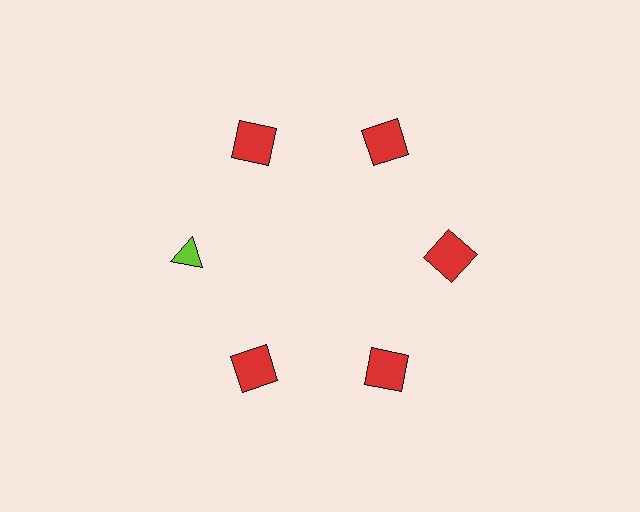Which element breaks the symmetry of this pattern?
The lime triangle at roughly the 9 o'clock position breaks the symmetry. All other shapes are red squares.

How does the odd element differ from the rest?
It differs in both color (lime instead of red) and shape (triangle instead of square).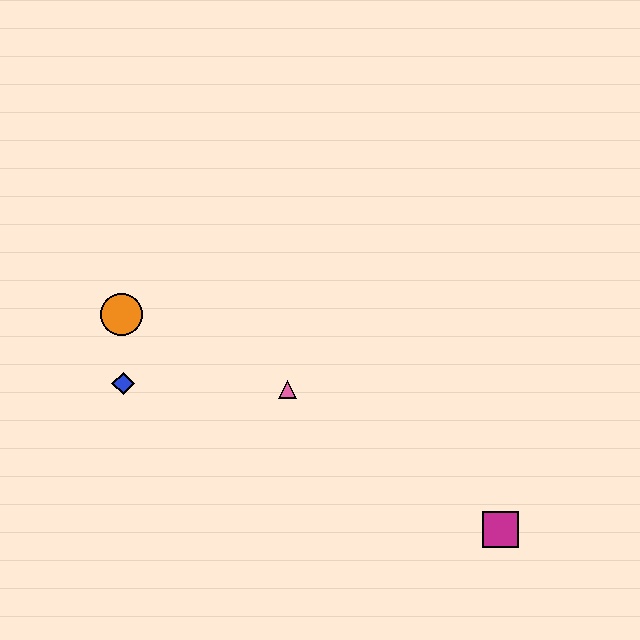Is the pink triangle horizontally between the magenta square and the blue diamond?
Yes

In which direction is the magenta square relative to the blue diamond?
The magenta square is to the right of the blue diamond.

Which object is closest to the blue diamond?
The orange circle is closest to the blue diamond.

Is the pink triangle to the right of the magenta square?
No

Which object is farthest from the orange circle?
The magenta square is farthest from the orange circle.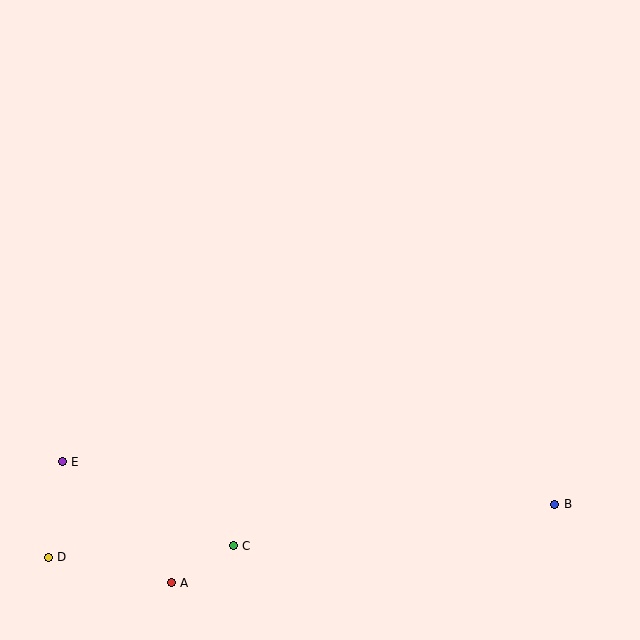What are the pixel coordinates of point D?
Point D is at (48, 557).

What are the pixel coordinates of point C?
Point C is at (233, 546).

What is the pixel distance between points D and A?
The distance between D and A is 126 pixels.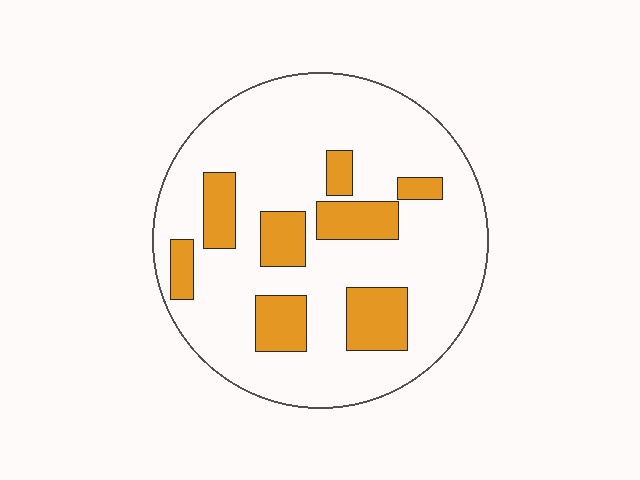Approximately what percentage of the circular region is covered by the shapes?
Approximately 20%.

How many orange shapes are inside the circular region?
8.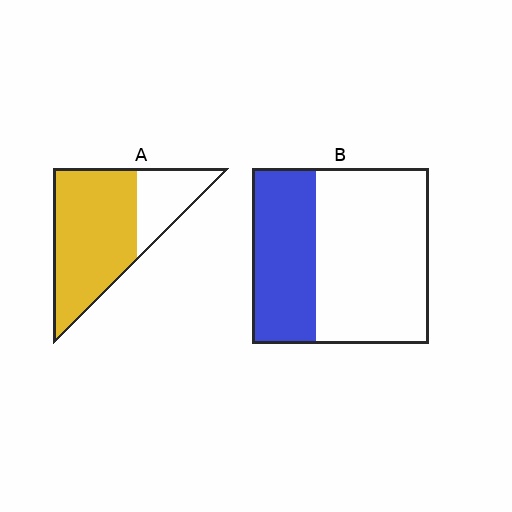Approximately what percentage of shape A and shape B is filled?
A is approximately 75% and B is approximately 35%.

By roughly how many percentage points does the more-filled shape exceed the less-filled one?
By roughly 35 percentage points (A over B).